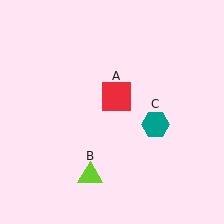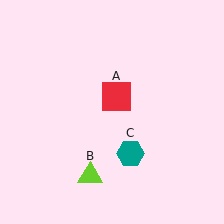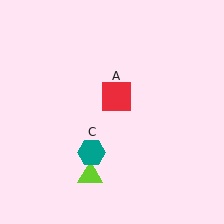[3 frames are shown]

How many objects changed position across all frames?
1 object changed position: teal hexagon (object C).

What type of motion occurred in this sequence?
The teal hexagon (object C) rotated clockwise around the center of the scene.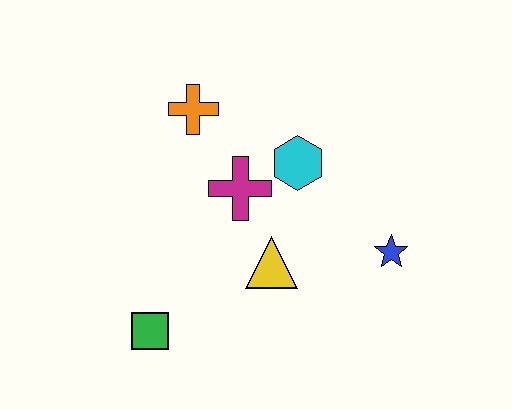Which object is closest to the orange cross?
The magenta cross is closest to the orange cross.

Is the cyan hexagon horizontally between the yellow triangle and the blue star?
Yes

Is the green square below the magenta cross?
Yes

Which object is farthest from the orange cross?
The blue star is farthest from the orange cross.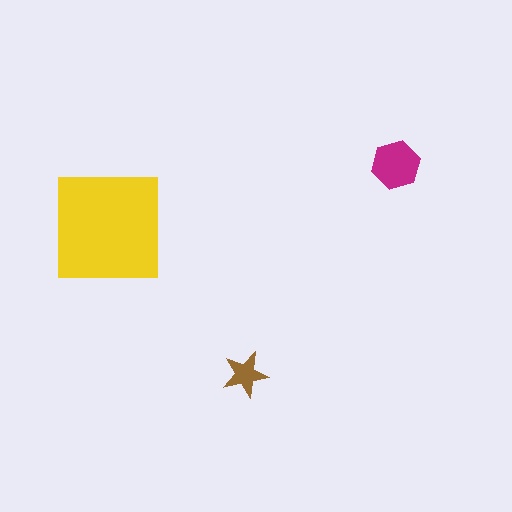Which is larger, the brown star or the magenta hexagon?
The magenta hexagon.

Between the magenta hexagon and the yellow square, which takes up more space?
The yellow square.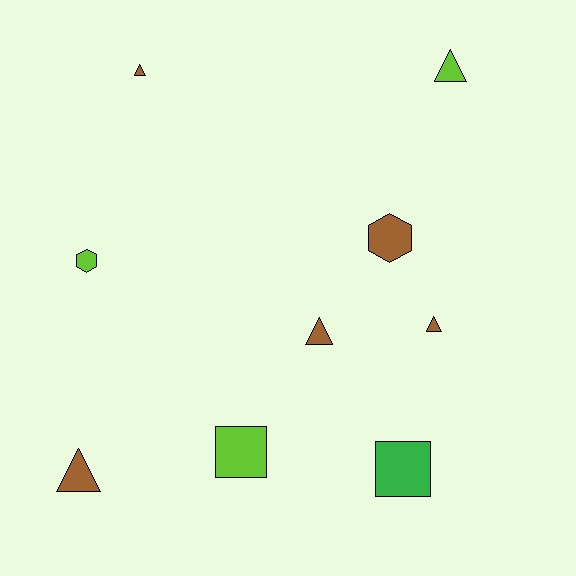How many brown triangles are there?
There are 4 brown triangles.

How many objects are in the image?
There are 9 objects.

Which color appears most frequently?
Brown, with 5 objects.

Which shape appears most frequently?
Triangle, with 5 objects.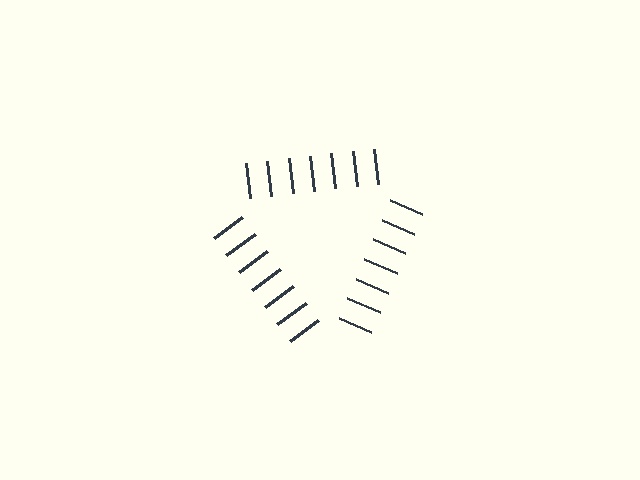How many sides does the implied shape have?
3 sides — the line-ends trace a triangle.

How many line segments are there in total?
21 — 7 along each of the 3 edges.